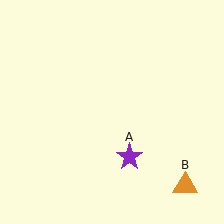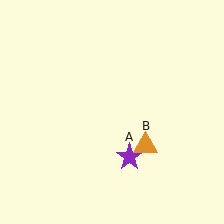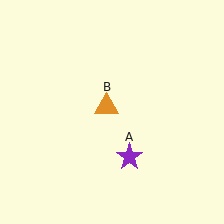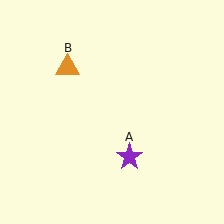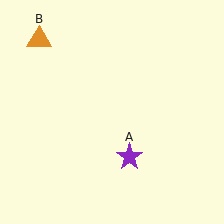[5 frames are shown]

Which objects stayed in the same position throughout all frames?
Purple star (object A) remained stationary.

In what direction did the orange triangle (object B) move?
The orange triangle (object B) moved up and to the left.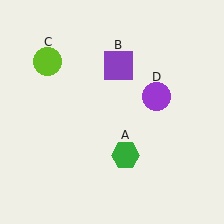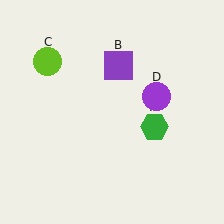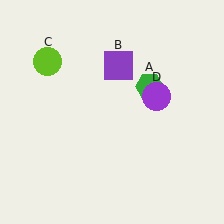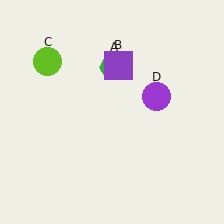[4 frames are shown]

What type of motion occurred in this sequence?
The green hexagon (object A) rotated counterclockwise around the center of the scene.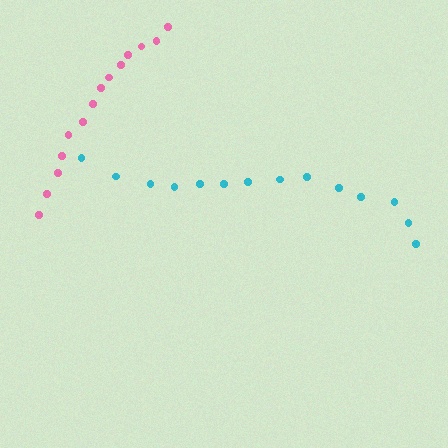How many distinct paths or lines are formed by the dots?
There are 2 distinct paths.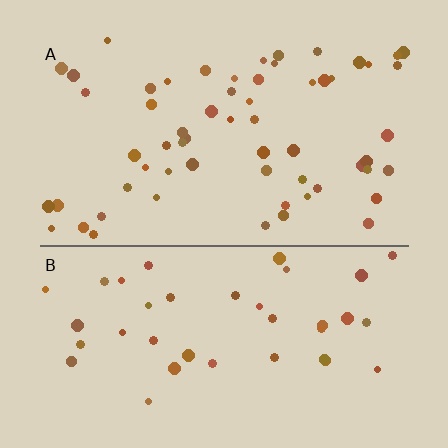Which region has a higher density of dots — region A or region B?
A (the top).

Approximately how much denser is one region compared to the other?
Approximately 1.5× — region A over region B.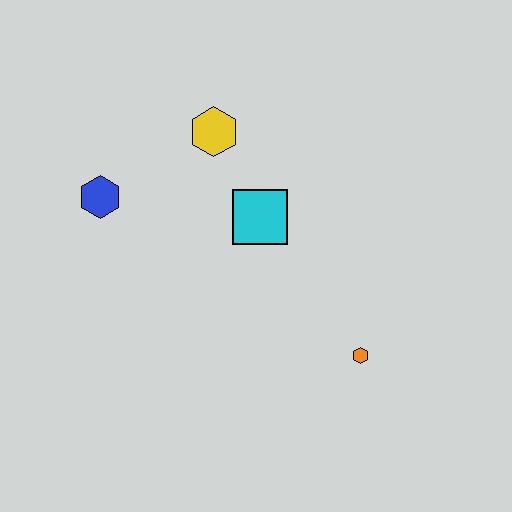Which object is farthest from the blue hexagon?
The orange hexagon is farthest from the blue hexagon.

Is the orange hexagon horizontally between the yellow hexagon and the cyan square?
No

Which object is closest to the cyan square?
The yellow hexagon is closest to the cyan square.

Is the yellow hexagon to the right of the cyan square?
No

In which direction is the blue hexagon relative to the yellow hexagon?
The blue hexagon is to the left of the yellow hexagon.